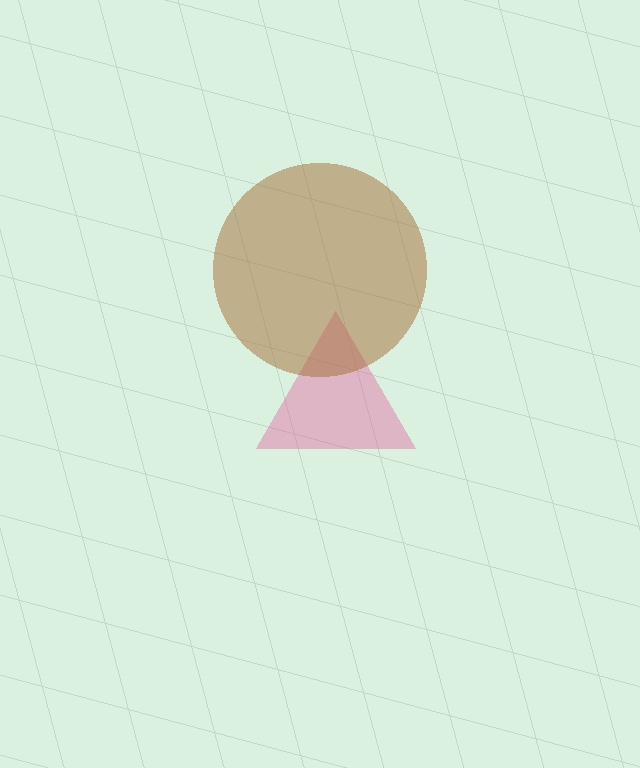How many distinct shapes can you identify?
There are 2 distinct shapes: a pink triangle, a brown circle.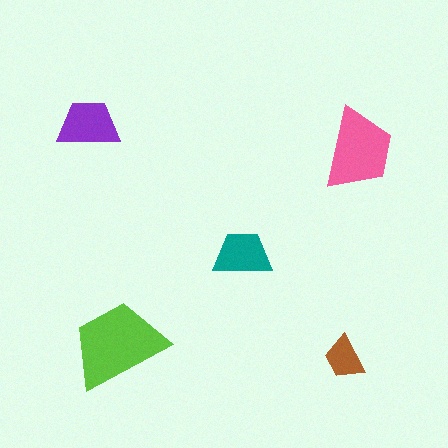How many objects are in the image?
There are 5 objects in the image.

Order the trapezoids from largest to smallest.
the lime one, the pink one, the purple one, the teal one, the brown one.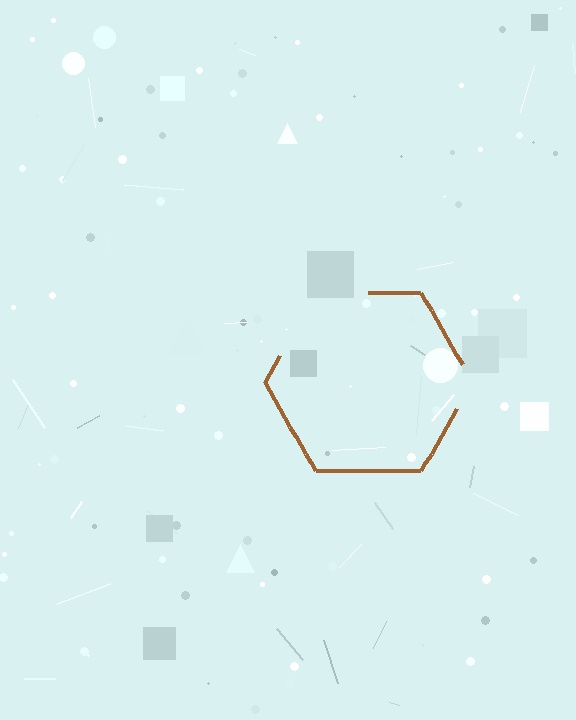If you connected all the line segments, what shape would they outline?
They would outline a hexagon.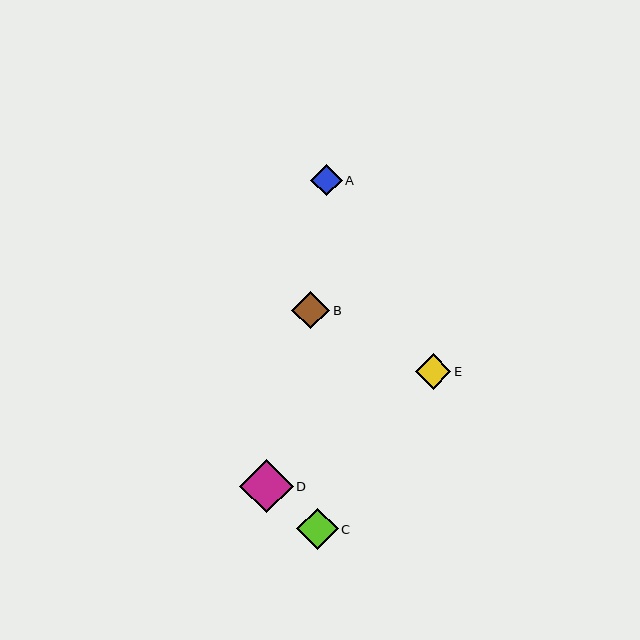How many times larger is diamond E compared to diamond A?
Diamond E is approximately 1.1 times the size of diamond A.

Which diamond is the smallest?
Diamond A is the smallest with a size of approximately 32 pixels.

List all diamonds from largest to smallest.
From largest to smallest: D, C, B, E, A.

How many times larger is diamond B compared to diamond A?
Diamond B is approximately 1.2 times the size of diamond A.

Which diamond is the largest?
Diamond D is the largest with a size of approximately 54 pixels.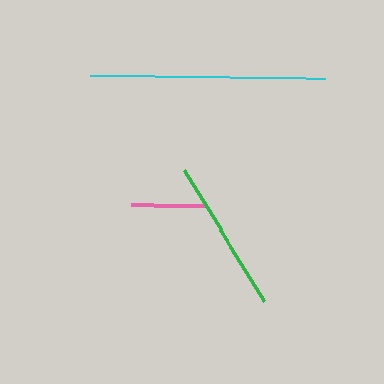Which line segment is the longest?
The cyan line is the longest at approximately 234 pixels.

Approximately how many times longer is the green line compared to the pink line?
The green line is approximately 2.0 times the length of the pink line.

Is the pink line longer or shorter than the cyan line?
The cyan line is longer than the pink line.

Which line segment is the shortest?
The pink line is the shortest at approximately 76 pixels.